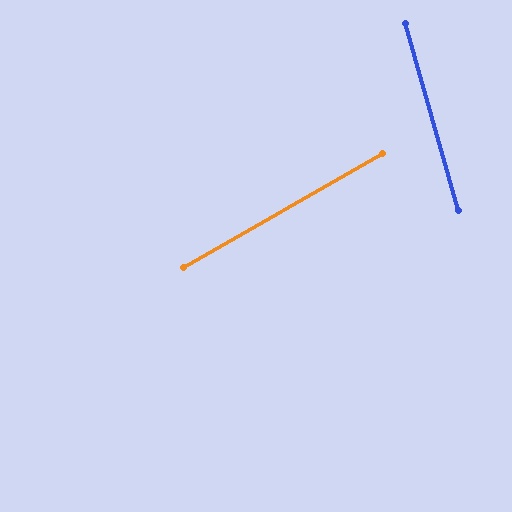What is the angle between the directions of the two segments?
Approximately 76 degrees.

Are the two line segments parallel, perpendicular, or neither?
Neither parallel nor perpendicular — they differ by about 76°.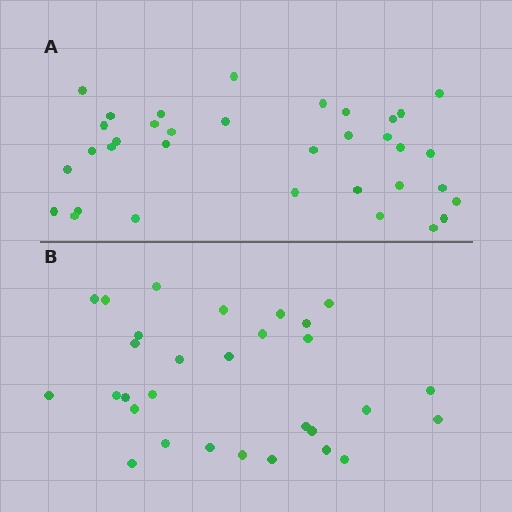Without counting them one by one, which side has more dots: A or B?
Region A (the top region) has more dots.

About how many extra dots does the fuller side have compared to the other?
Region A has about 5 more dots than region B.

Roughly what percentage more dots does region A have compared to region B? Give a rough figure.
About 15% more.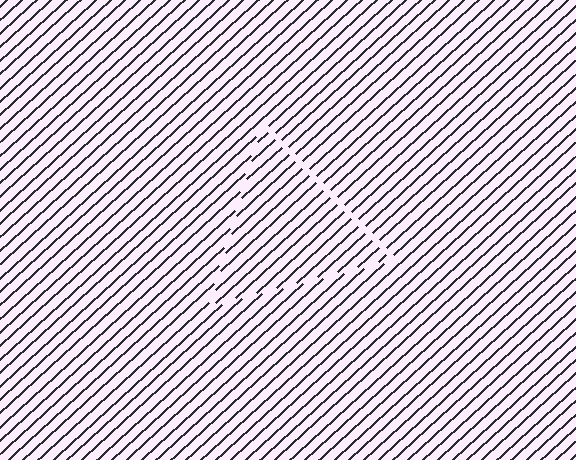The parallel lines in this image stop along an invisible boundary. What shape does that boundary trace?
An illusory triangle. The interior of the shape contains the same grating, shifted by half a period — the contour is defined by the phase discontinuity where line-ends from the inner and outer gratings abut.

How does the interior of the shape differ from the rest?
The interior of the shape contains the same grating, shifted by half a period — the contour is defined by the phase discontinuity where line-ends from the inner and outer gratings abut.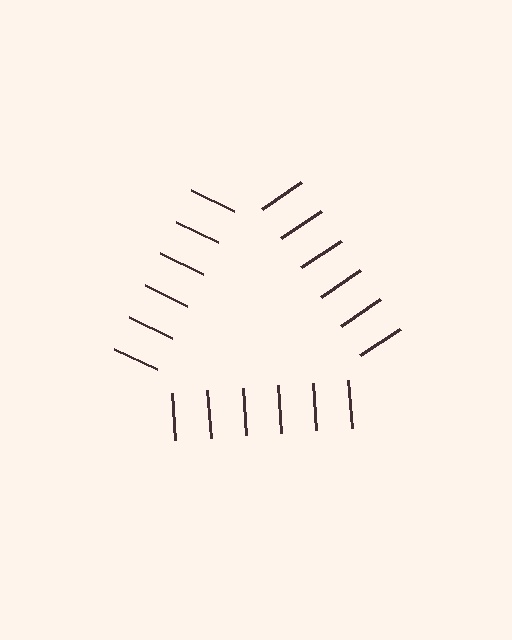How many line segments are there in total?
18 — 6 along each of the 3 edges.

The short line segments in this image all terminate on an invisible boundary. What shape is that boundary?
An illusory triangle — the line segments terminate on its edges but no continuous stroke is drawn.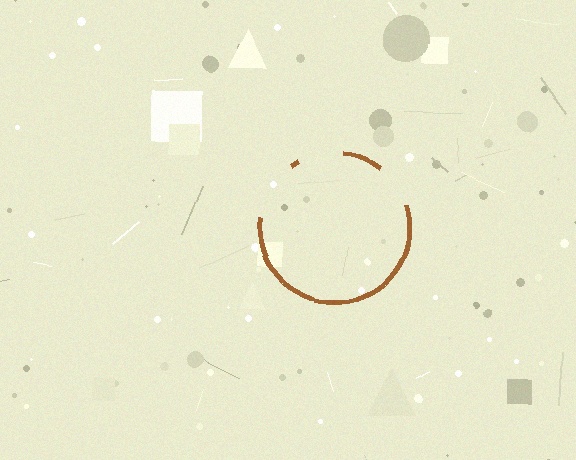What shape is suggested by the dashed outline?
The dashed outline suggests a circle.